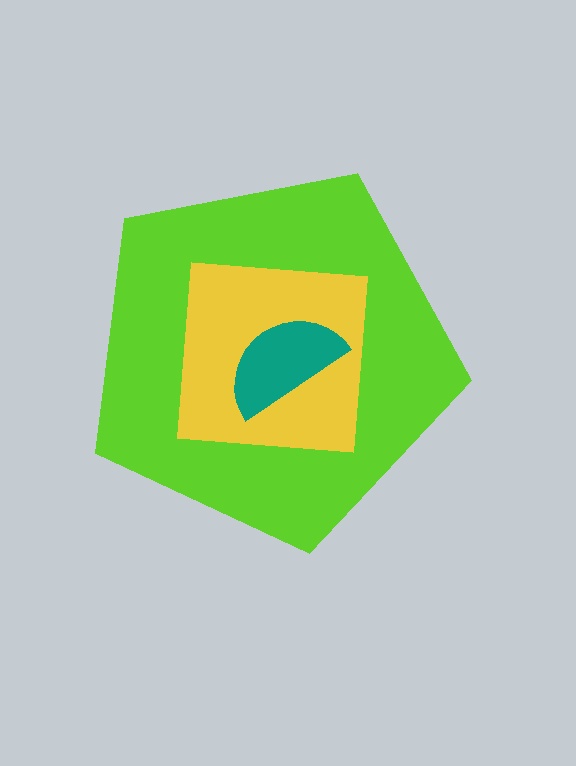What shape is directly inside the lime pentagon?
The yellow square.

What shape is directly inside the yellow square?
The teal semicircle.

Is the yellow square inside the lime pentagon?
Yes.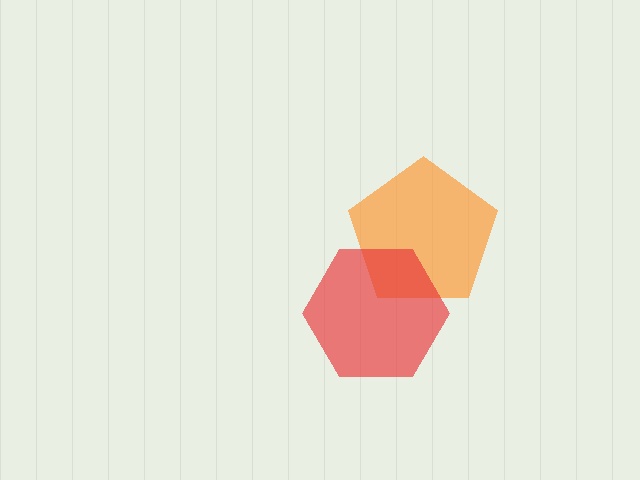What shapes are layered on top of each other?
The layered shapes are: an orange pentagon, a red hexagon.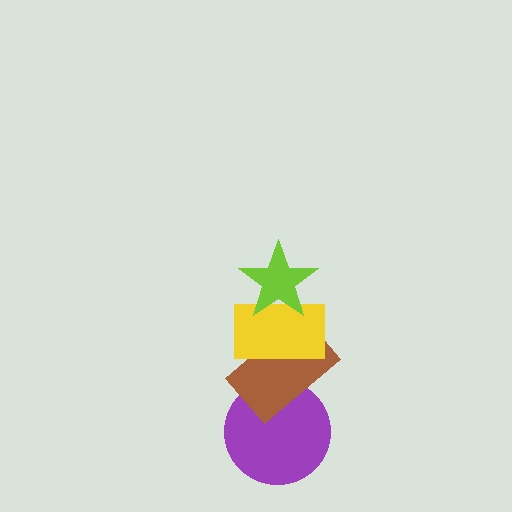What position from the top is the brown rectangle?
The brown rectangle is 3rd from the top.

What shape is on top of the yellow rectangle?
The lime star is on top of the yellow rectangle.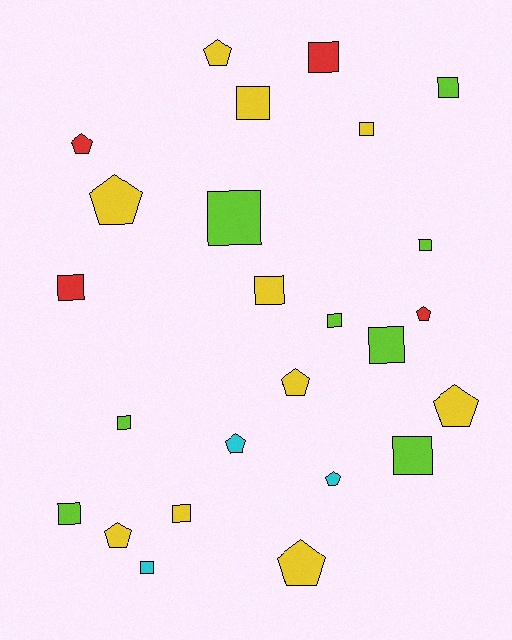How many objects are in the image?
There are 25 objects.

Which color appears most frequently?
Yellow, with 10 objects.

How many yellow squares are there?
There are 4 yellow squares.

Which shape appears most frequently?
Square, with 15 objects.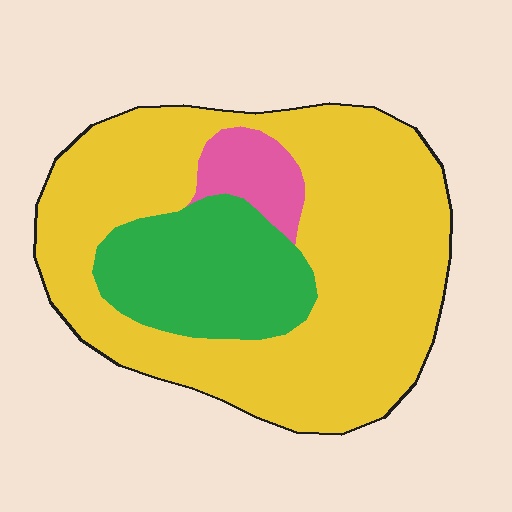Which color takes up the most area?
Yellow, at roughly 70%.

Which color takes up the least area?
Pink, at roughly 5%.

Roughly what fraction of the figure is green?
Green covers 22% of the figure.